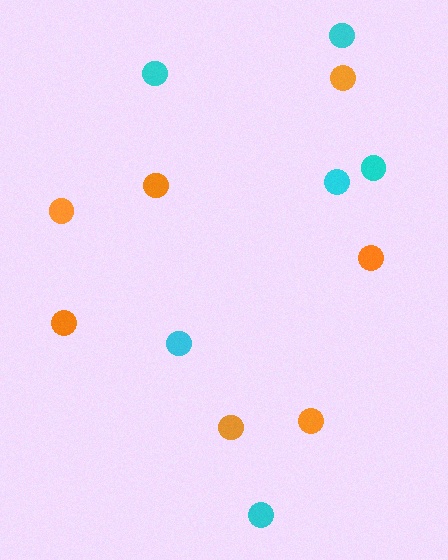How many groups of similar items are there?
There are 2 groups: one group of cyan circles (6) and one group of orange circles (7).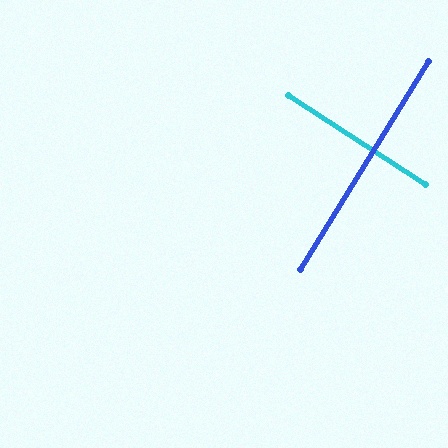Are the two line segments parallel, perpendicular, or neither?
Perpendicular — they meet at approximately 88°.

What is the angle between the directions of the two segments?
Approximately 88 degrees.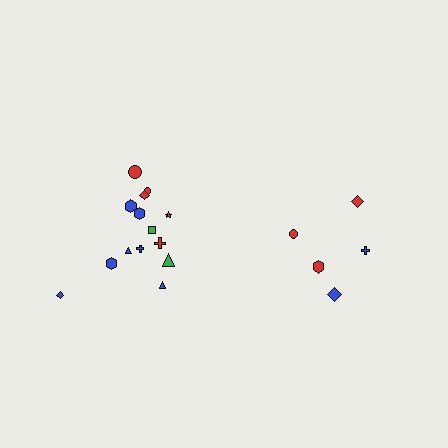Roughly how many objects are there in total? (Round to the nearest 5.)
Roughly 20 objects in total.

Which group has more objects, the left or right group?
The left group.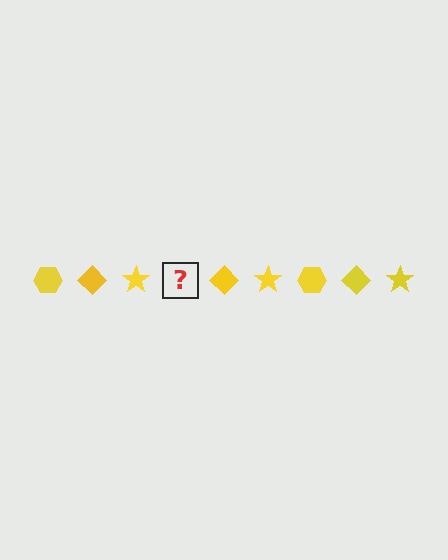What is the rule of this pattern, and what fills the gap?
The rule is that the pattern cycles through hexagon, diamond, star shapes in yellow. The gap should be filled with a yellow hexagon.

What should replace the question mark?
The question mark should be replaced with a yellow hexagon.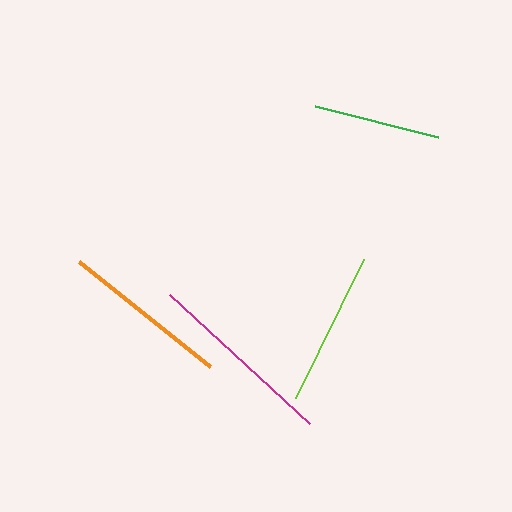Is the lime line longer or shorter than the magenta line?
The magenta line is longer than the lime line.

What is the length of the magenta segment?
The magenta segment is approximately 190 pixels long.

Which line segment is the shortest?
The green line is the shortest at approximately 127 pixels.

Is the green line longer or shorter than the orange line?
The orange line is longer than the green line.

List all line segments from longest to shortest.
From longest to shortest: magenta, orange, lime, green.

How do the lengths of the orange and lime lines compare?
The orange and lime lines are approximately the same length.